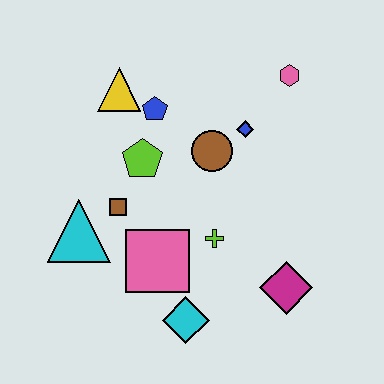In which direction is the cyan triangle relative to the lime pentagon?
The cyan triangle is below the lime pentagon.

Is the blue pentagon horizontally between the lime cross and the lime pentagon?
Yes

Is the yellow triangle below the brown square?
No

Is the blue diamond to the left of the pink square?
No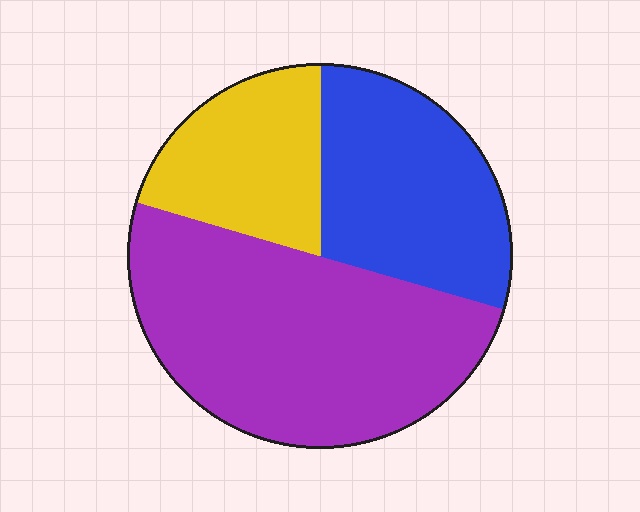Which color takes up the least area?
Yellow, at roughly 20%.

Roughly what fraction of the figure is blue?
Blue covers 29% of the figure.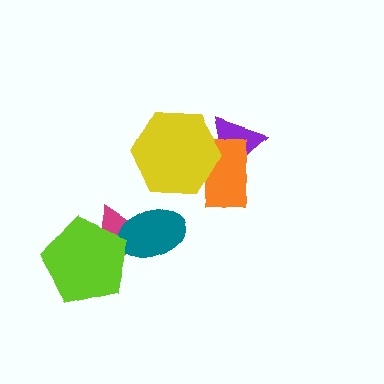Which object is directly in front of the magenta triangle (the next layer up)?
The teal ellipse is directly in front of the magenta triangle.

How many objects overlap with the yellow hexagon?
2 objects overlap with the yellow hexagon.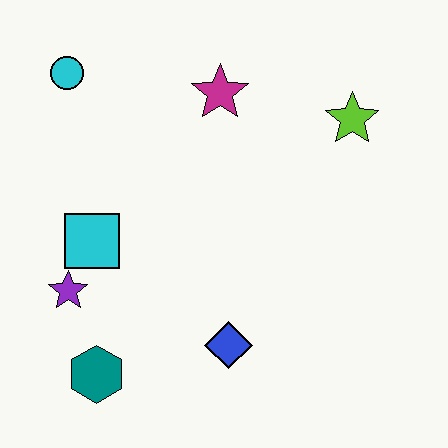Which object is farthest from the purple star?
The lime star is farthest from the purple star.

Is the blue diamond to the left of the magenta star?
No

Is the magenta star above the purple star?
Yes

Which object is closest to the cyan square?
The purple star is closest to the cyan square.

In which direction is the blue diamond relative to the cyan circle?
The blue diamond is below the cyan circle.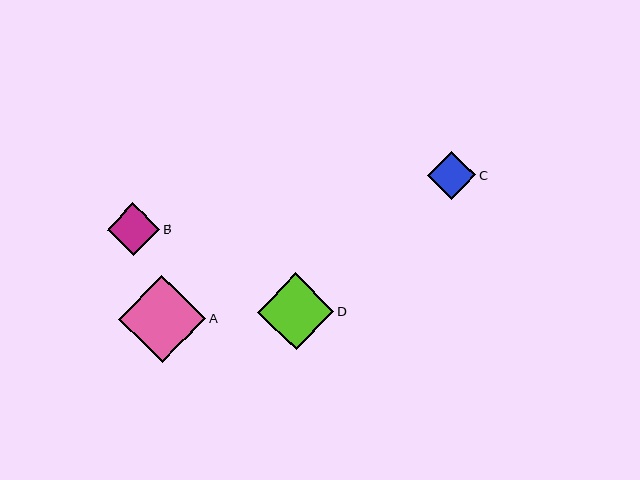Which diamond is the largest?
Diamond A is the largest with a size of approximately 87 pixels.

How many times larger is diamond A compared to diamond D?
Diamond A is approximately 1.1 times the size of diamond D.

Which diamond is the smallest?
Diamond C is the smallest with a size of approximately 48 pixels.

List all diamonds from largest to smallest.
From largest to smallest: A, D, B, C.